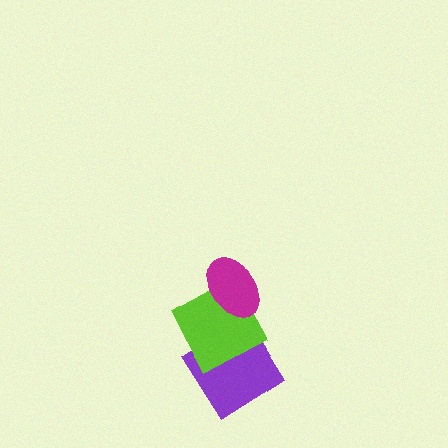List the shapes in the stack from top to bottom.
From top to bottom: the magenta ellipse, the lime square, the purple diamond.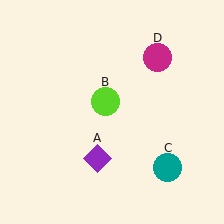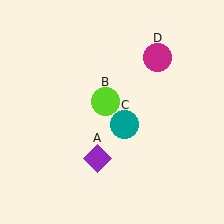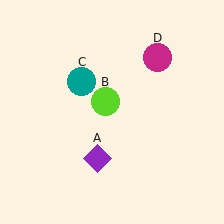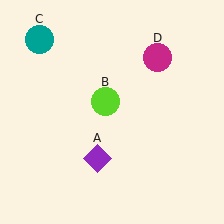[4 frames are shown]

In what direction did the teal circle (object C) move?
The teal circle (object C) moved up and to the left.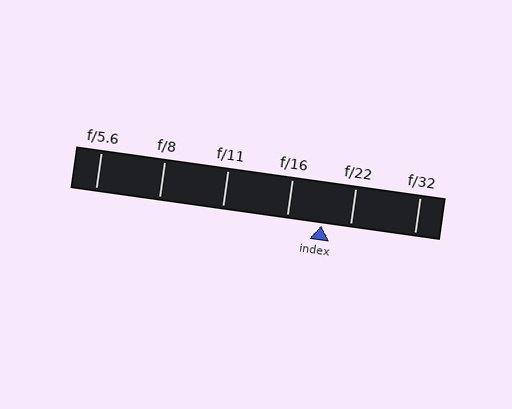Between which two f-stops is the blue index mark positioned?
The index mark is between f/16 and f/22.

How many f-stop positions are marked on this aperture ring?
There are 6 f-stop positions marked.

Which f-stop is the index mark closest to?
The index mark is closest to f/22.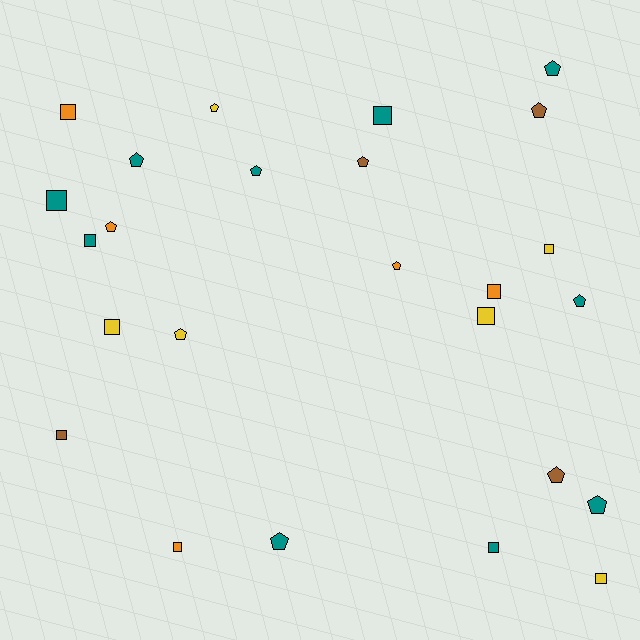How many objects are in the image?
There are 25 objects.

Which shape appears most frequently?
Pentagon, with 13 objects.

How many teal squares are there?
There are 4 teal squares.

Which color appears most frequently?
Teal, with 10 objects.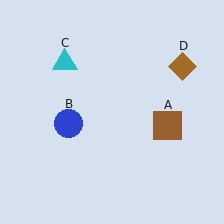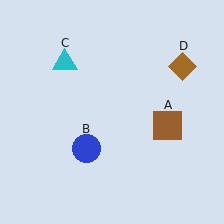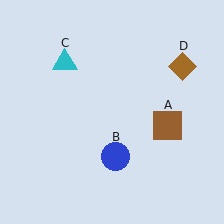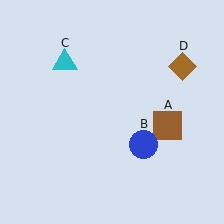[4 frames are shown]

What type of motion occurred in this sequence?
The blue circle (object B) rotated counterclockwise around the center of the scene.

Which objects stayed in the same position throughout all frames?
Brown square (object A) and cyan triangle (object C) and brown diamond (object D) remained stationary.